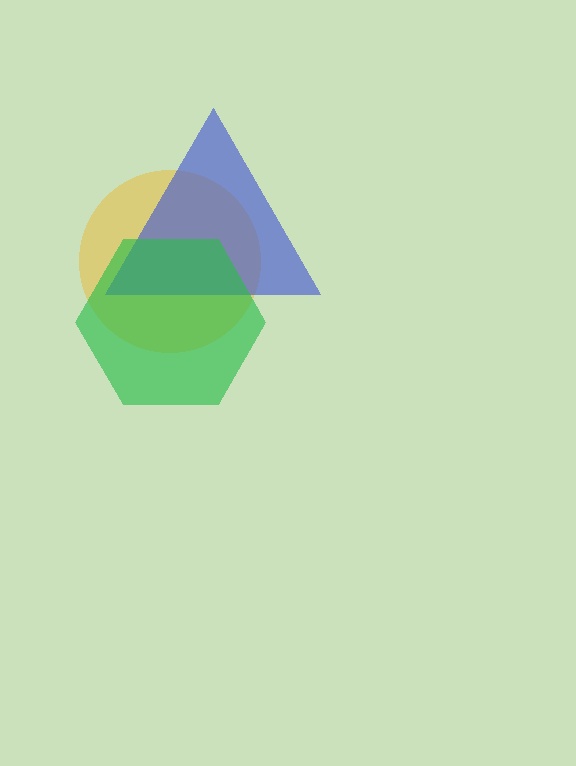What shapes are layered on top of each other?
The layered shapes are: a yellow circle, a blue triangle, a green hexagon.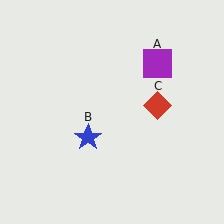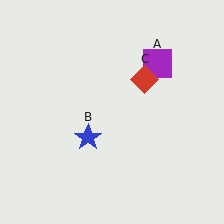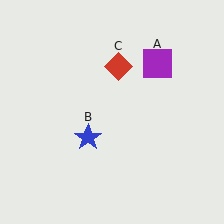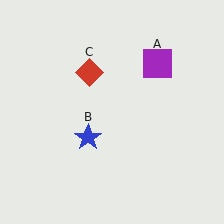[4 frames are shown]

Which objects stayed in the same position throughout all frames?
Purple square (object A) and blue star (object B) remained stationary.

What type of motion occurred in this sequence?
The red diamond (object C) rotated counterclockwise around the center of the scene.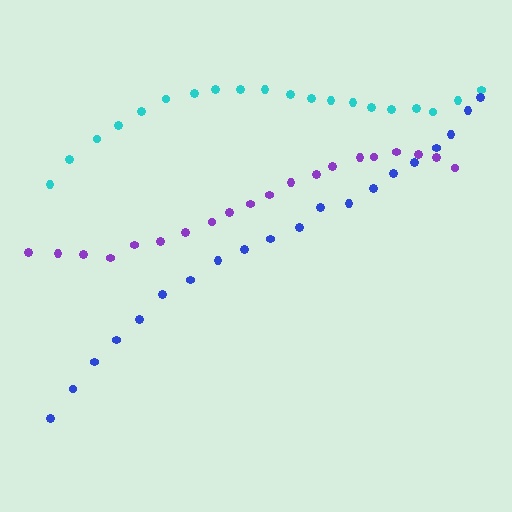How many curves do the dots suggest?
There are 3 distinct paths.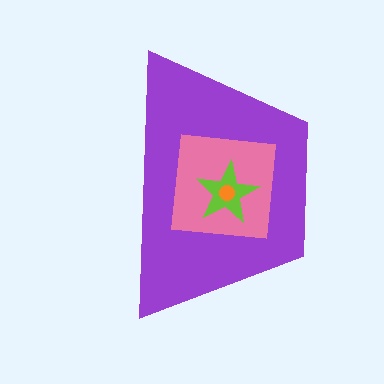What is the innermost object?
The orange circle.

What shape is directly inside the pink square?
The lime star.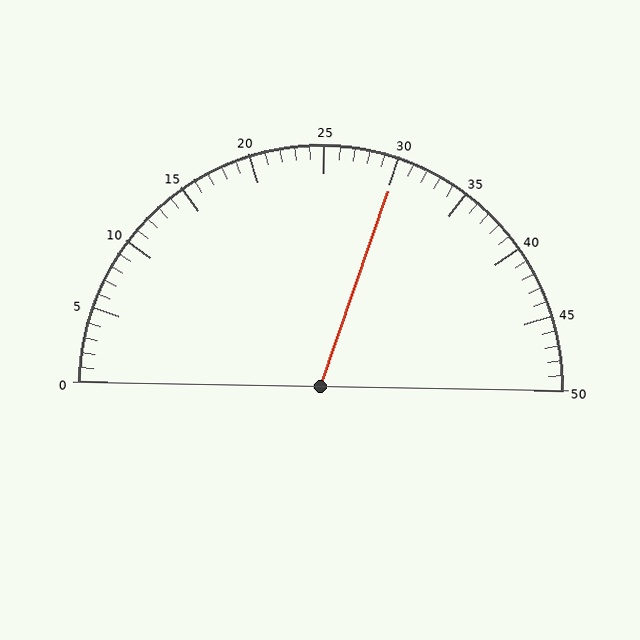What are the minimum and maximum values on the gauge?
The gauge ranges from 0 to 50.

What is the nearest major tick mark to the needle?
The nearest major tick mark is 30.